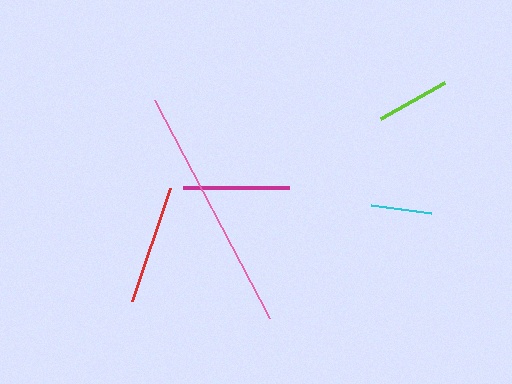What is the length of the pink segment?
The pink segment is approximately 246 pixels long.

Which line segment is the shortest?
The cyan line is the shortest at approximately 61 pixels.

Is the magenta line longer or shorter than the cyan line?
The magenta line is longer than the cyan line.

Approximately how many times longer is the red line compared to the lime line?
The red line is approximately 1.6 times the length of the lime line.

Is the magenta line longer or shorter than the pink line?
The pink line is longer than the magenta line.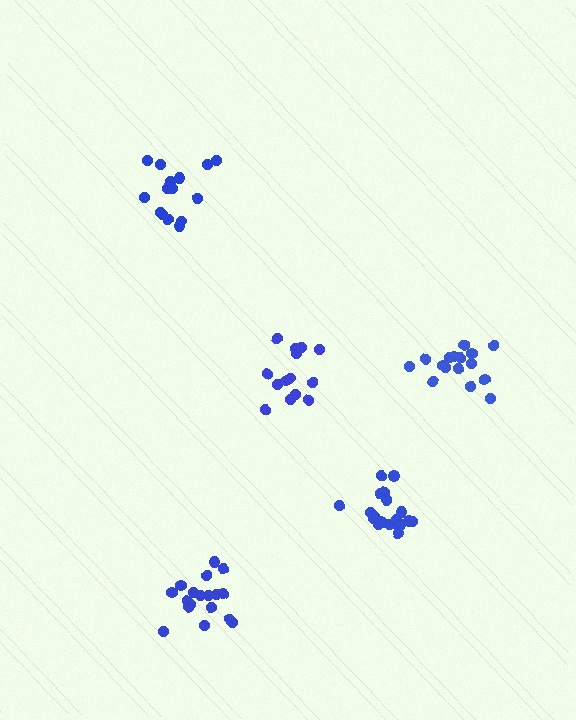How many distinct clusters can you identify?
There are 5 distinct clusters.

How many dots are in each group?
Group 1: 19 dots, Group 2: 14 dots, Group 3: 15 dots, Group 4: 16 dots, Group 5: 18 dots (82 total).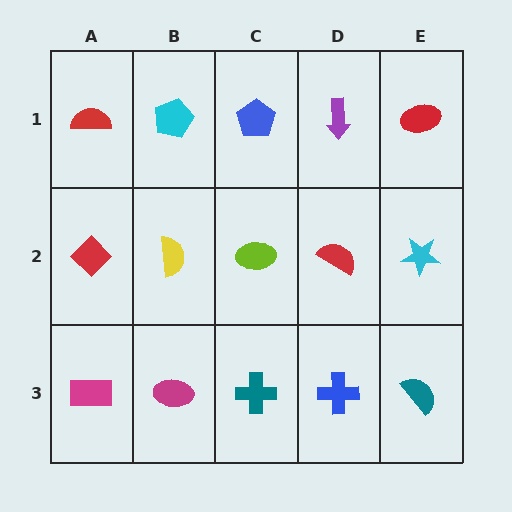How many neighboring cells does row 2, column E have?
3.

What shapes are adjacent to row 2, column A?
A red semicircle (row 1, column A), a magenta rectangle (row 3, column A), a yellow semicircle (row 2, column B).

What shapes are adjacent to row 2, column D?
A purple arrow (row 1, column D), a blue cross (row 3, column D), a lime ellipse (row 2, column C), a cyan star (row 2, column E).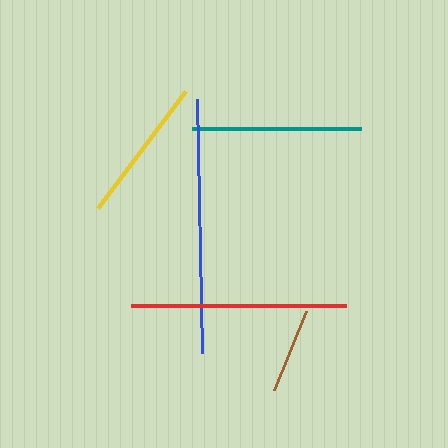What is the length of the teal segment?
The teal segment is approximately 169 pixels long.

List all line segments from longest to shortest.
From longest to shortest: blue, red, teal, yellow, brown.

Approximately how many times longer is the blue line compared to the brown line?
The blue line is approximately 3.0 times the length of the brown line.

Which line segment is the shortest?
The brown line is the shortest at approximately 85 pixels.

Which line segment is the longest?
The blue line is the longest at approximately 254 pixels.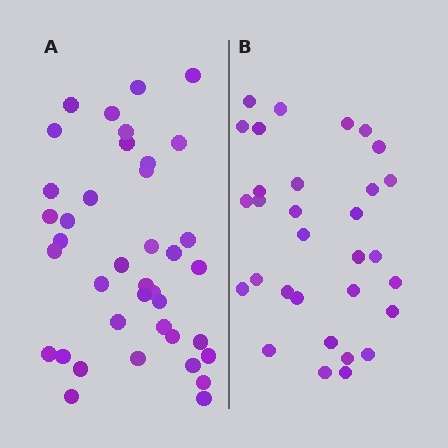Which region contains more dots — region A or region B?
Region A (the left region) has more dots.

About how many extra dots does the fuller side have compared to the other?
Region A has roughly 8 or so more dots than region B.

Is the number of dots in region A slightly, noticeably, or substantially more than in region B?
Region A has noticeably more, but not dramatically so. The ratio is roughly 1.3 to 1.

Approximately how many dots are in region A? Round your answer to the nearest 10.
About 40 dots. (The exact count is 39, which rounds to 40.)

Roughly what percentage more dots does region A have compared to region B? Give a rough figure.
About 25% more.